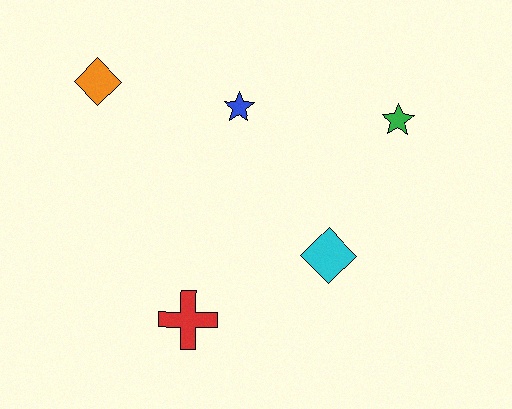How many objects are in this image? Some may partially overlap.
There are 5 objects.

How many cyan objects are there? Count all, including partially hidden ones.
There is 1 cyan object.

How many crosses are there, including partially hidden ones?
There is 1 cross.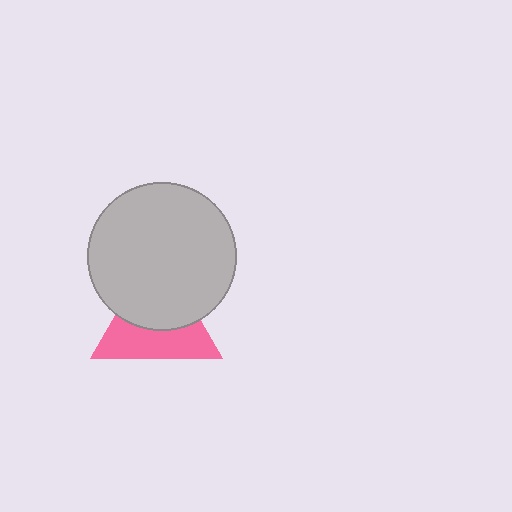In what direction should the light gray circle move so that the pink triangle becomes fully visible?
The light gray circle should move up. That is the shortest direction to clear the overlap and leave the pink triangle fully visible.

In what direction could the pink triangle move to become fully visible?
The pink triangle could move down. That would shift it out from behind the light gray circle entirely.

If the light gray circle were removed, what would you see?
You would see the complete pink triangle.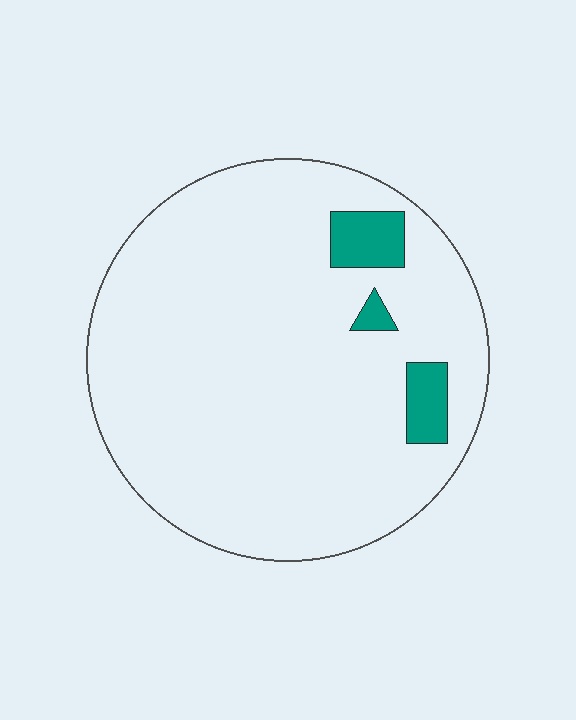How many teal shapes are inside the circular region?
3.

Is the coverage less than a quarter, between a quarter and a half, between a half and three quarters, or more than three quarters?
Less than a quarter.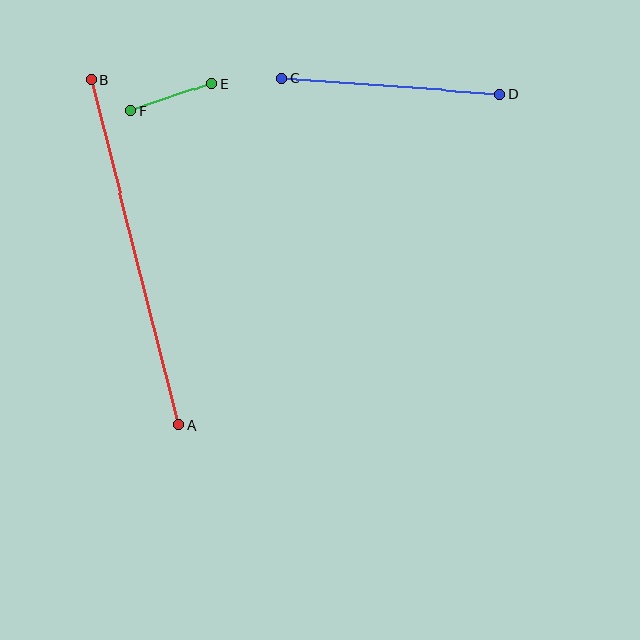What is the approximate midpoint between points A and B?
The midpoint is at approximately (135, 252) pixels.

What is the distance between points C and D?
The distance is approximately 218 pixels.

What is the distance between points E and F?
The distance is approximately 85 pixels.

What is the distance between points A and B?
The distance is approximately 356 pixels.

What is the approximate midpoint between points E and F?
The midpoint is at approximately (171, 97) pixels.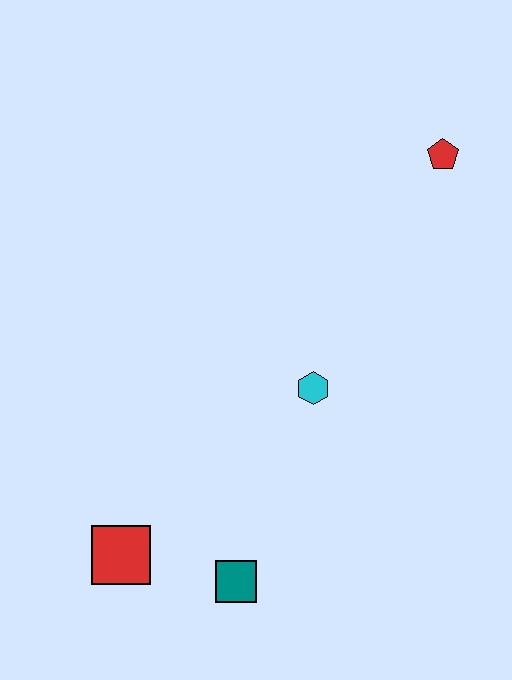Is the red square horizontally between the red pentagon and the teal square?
No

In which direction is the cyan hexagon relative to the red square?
The cyan hexagon is to the right of the red square.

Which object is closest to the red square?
The teal square is closest to the red square.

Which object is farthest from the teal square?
The red pentagon is farthest from the teal square.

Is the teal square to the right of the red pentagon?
No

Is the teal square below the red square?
Yes